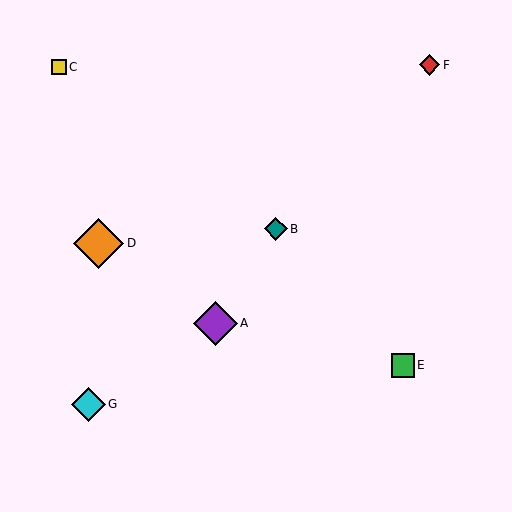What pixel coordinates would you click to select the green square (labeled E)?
Click at (403, 365) to select the green square E.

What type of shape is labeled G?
Shape G is a cyan diamond.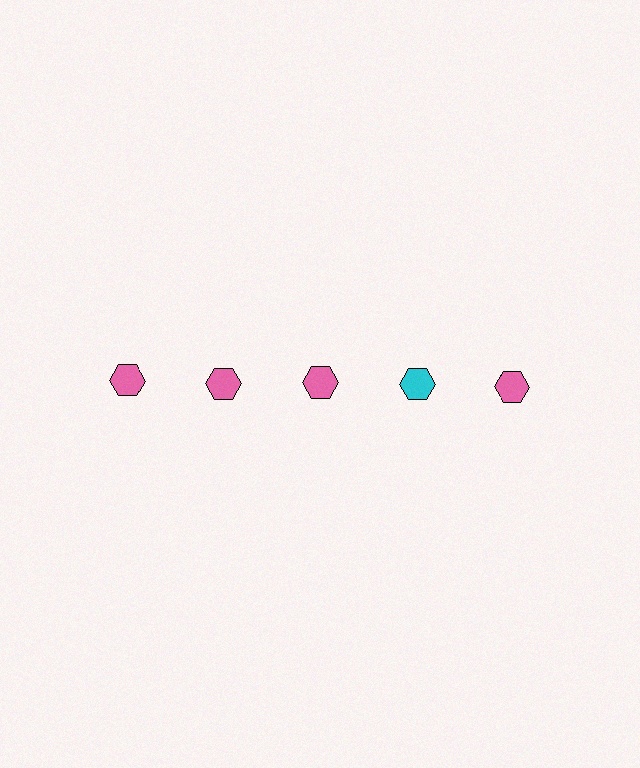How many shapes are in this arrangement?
There are 5 shapes arranged in a grid pattern.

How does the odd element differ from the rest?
It has a different color: cyan instead of pink.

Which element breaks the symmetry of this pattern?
The cyan hexagon in the top row, second from right column breaks the symmetry. All other shapes are pink hexagons.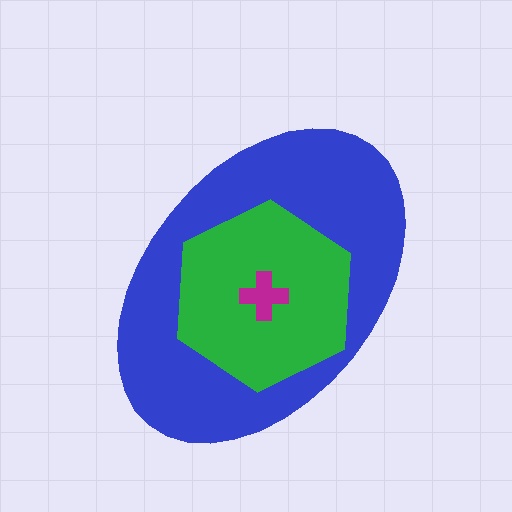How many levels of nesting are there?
3.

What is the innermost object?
The magenta cross.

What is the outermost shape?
The blue ellipse.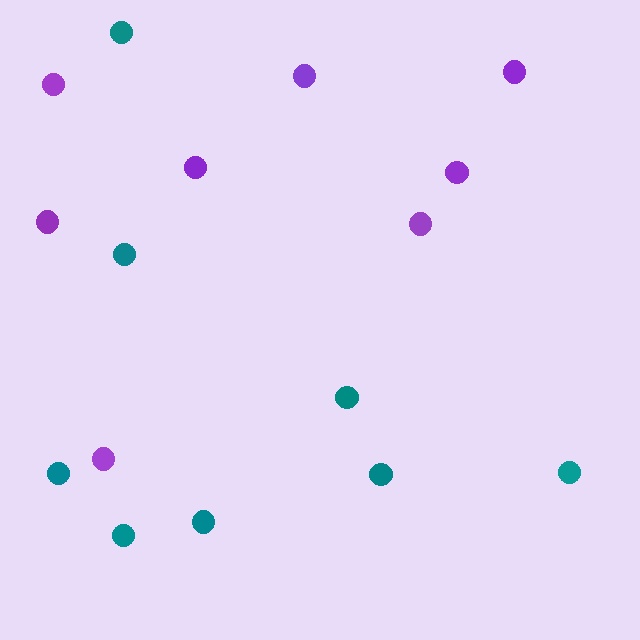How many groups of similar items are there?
There are 2 groups: one group of teal circles (8) and one group of purple circles (8).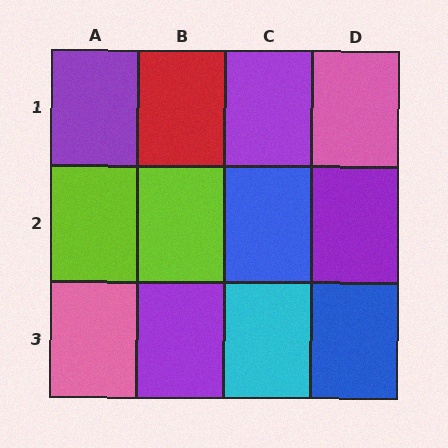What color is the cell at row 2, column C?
Blue.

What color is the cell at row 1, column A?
Purple.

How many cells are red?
1 cell is red.